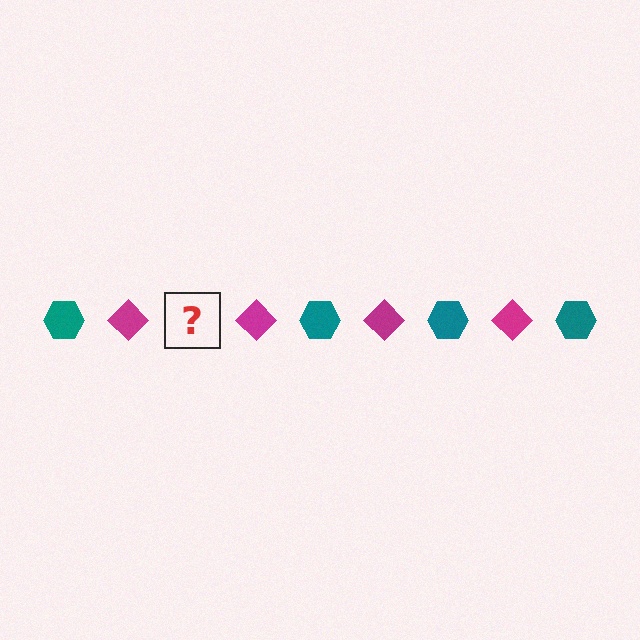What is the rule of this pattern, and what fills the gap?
The rule is that the pattern alternates between teal hexagon and magenta diamond. The gap should be filled with a teal hexagon.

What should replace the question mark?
The question mark should be replaced with a teal hexagon.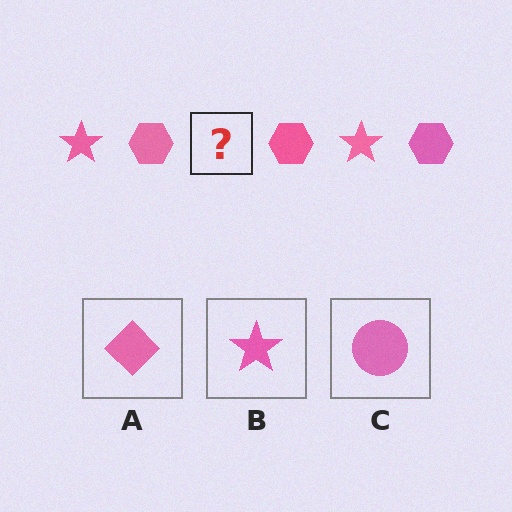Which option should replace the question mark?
Option B.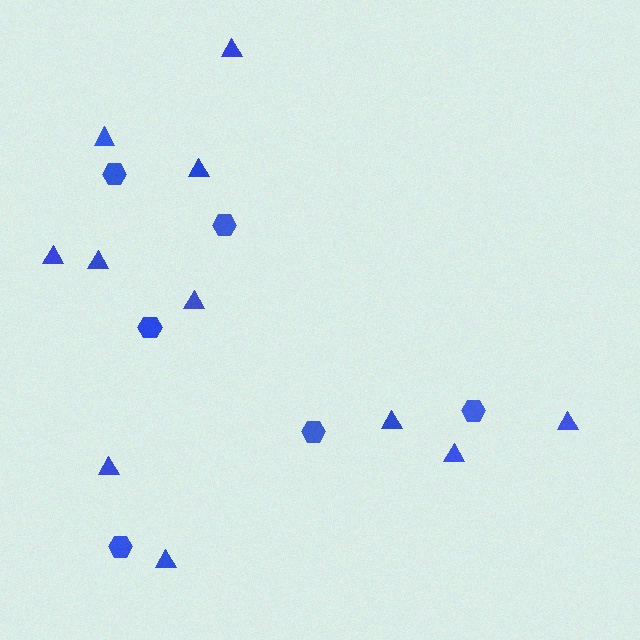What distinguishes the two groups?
There are 2 groups: one group of hexagons (6) and one group of triangles (11).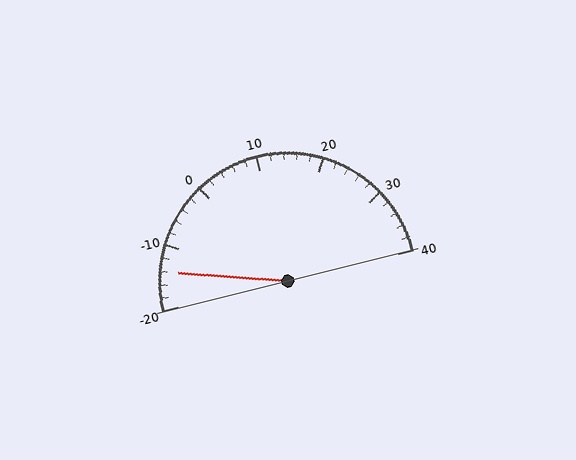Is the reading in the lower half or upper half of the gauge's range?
The reading is in the lower half of the range (-20 to 40).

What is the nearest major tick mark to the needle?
The nearest major tick mark is -10.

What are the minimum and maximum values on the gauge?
The gauge ranges from -20 to 40.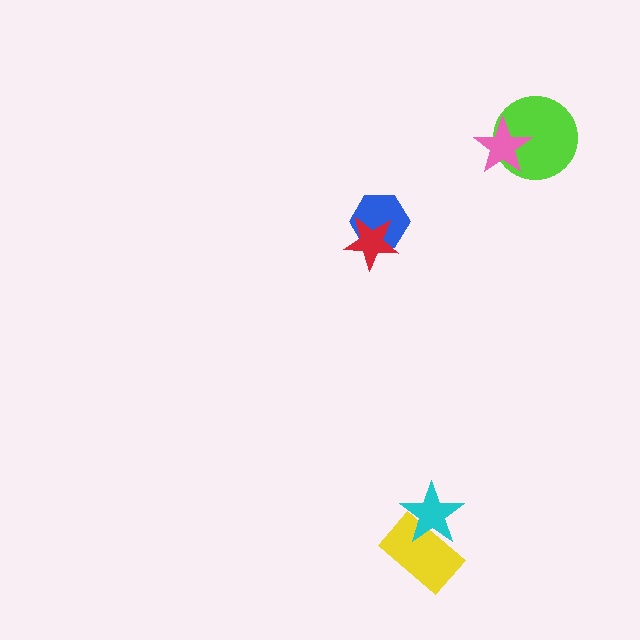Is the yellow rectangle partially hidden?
Yes, it is partially covered by another shape.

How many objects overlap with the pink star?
1 object overlaps with the pink star.